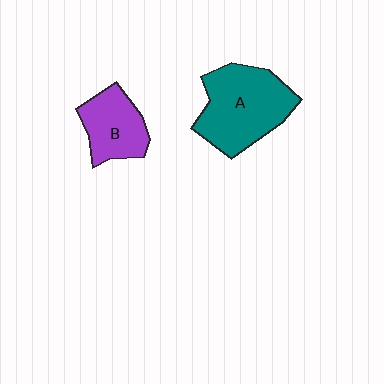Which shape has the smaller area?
Shape B (purple).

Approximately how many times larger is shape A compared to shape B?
Approximately 1.6 times.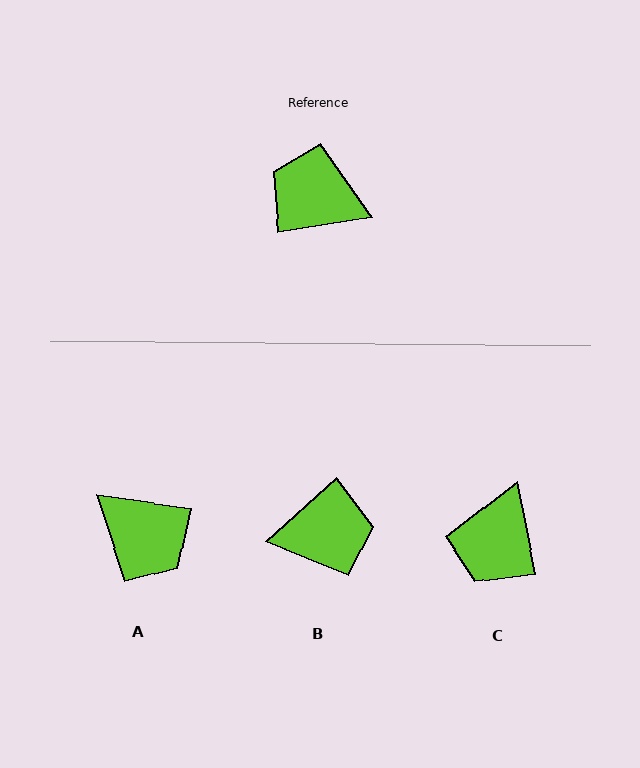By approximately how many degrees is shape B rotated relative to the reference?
Approximately 147 degrees clockwise.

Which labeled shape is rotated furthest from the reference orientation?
A, about 164 degrees away.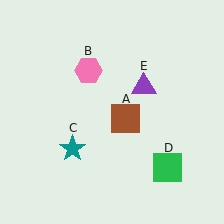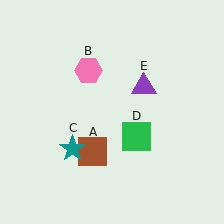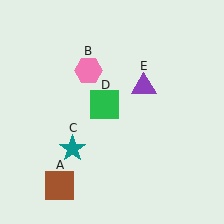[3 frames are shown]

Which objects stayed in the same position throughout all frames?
Pink hexagon (object B) and teal star (object C) and purple triangle (object E) remained stationary.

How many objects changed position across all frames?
2 objects changed position: brown square (object A), green square (object D).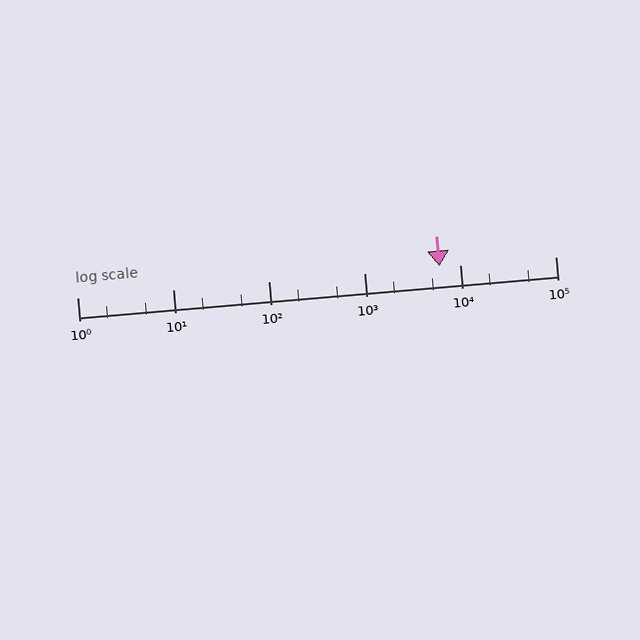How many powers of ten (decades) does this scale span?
The scale spans 5 decades, from 1 to 100000.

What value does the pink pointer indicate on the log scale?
The pointer indicates approximately 6100.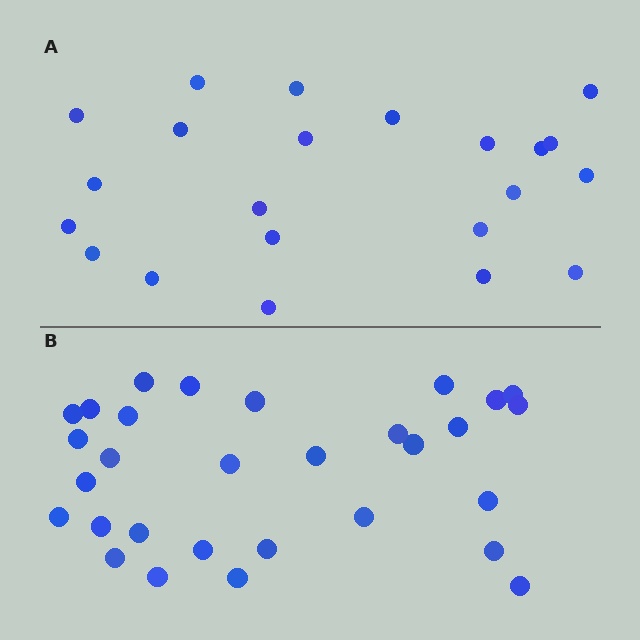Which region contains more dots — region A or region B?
Region B (the bottom region) has more dots.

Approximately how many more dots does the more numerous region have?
Region B has roughly 8 or so more dots than region A.